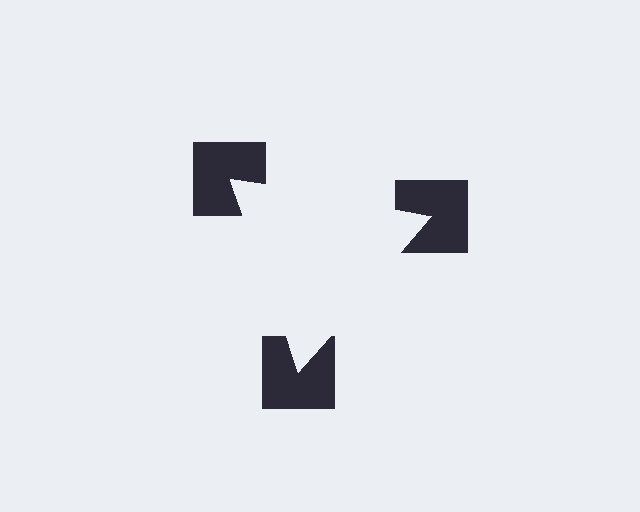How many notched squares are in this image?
There are 3 — one at each vertex of the illusory triangle.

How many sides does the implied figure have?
3 sides.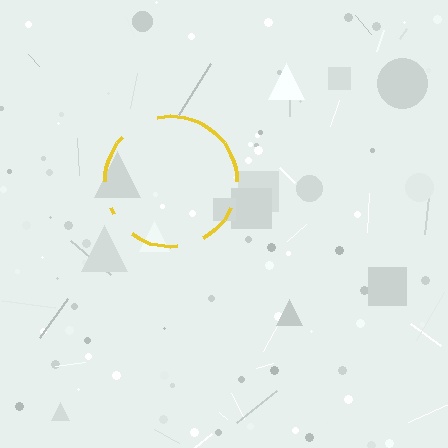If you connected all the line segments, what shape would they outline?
They would outline a circle.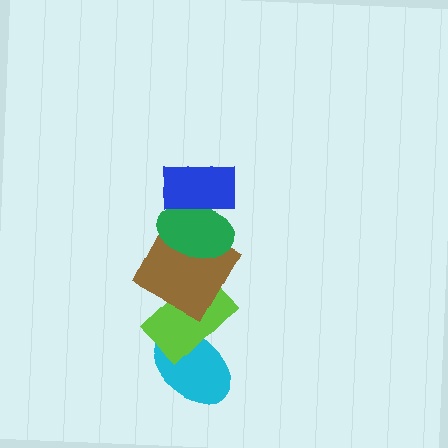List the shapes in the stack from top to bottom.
From top to bottom: the blue rectangle, the green ellipse, the brown square, the lime rectangle, the cyan ellipse.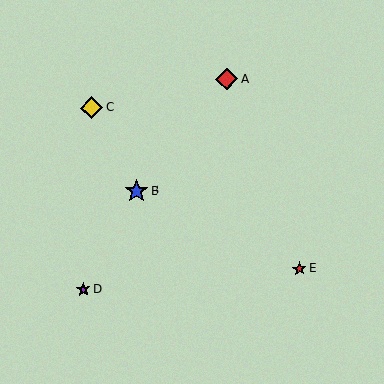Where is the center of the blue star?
The center of the blue star is at (136, 191).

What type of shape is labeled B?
Shape B is a blue star.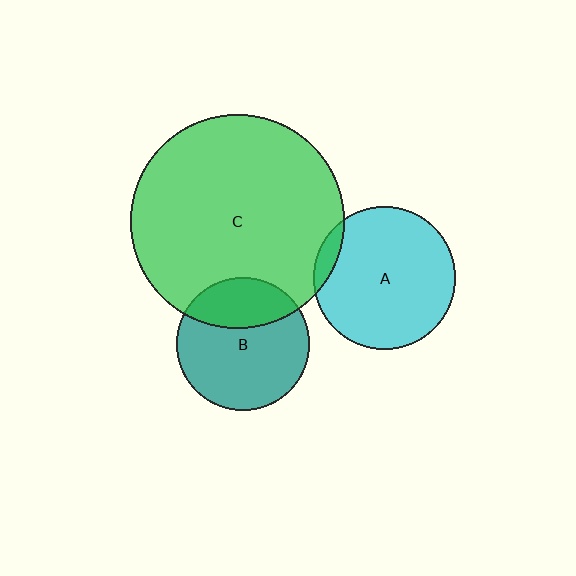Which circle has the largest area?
Circle C (green).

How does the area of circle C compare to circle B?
Approximately 2.6 times.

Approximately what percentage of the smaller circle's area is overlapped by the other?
Approximately 30%.